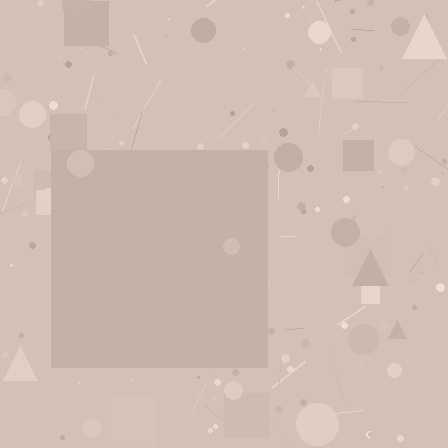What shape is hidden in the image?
A square is hidden in the image.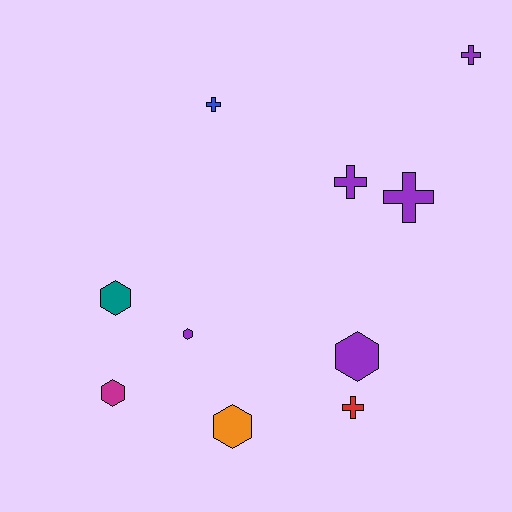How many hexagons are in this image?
There are 5 hexagons.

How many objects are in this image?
There are 10 objects.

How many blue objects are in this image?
There is 1 blue object.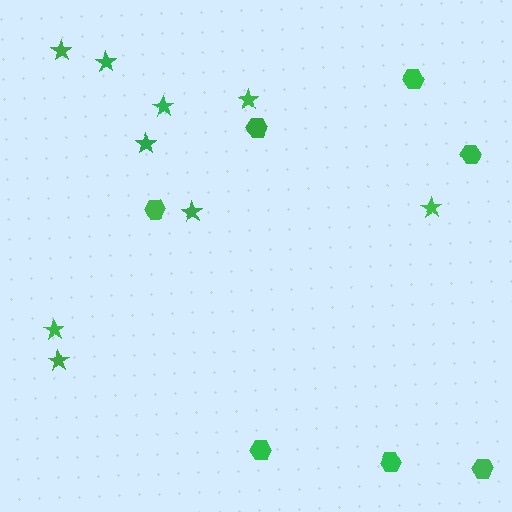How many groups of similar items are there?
There are 2 groups: one group of stars (9) and one group of hexagons (7).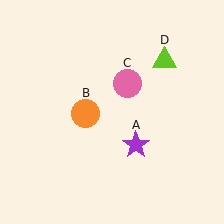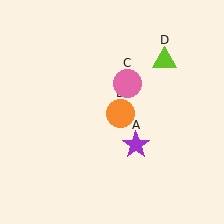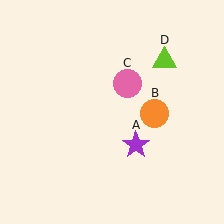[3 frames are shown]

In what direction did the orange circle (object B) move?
The orange circle (object B) moved right.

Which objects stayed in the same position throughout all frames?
Purple star (object A) and pink circle (object C) and lime triangle (object D) remained stationary.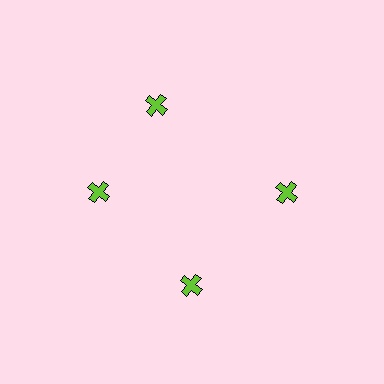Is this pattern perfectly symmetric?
No. The 4 lime crosses are arranged in a ring, but one element near the 12 o'clock position is rotated out of alignment along the ring, breaking the 4-fold rotational symmetry.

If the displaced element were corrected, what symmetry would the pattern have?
It would have 4-fold rotational symmetry — the pattern would map onto itself every 90 degrees.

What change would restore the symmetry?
The symmetry would be restored by rotating it back into even spacing with its neighbors so that all 4 crosses sit at equal angles and equal distance from the center.